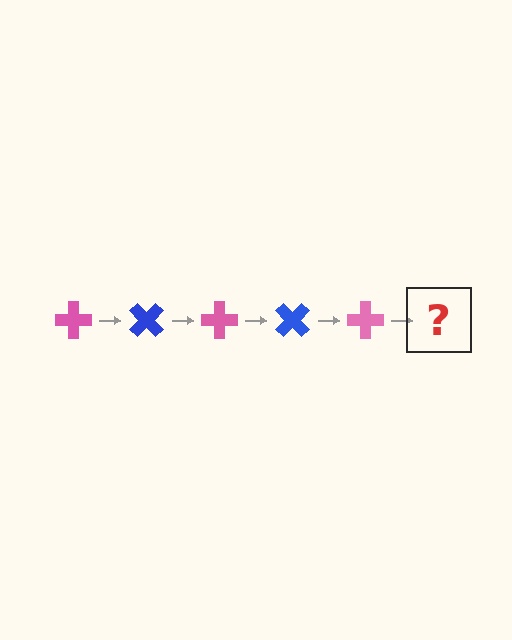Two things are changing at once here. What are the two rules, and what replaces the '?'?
The two rules are that it rotates 45 degrees each step and the color cycles through pink and blue. The '?' should be a blue cross, rotated 225 degrees from the start.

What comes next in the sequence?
The next element should be a blue cross, rotated 225 degrees from the start.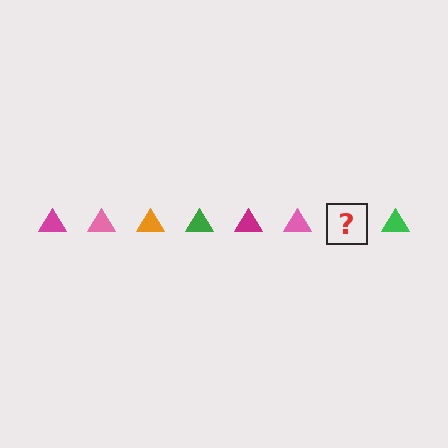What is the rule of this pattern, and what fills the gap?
The rule is that the pattern cycles through magenta, pink, orange, green triangles. The gap should be filled with an orange triangle.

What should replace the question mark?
The question mark should be replaced with an orange triangle.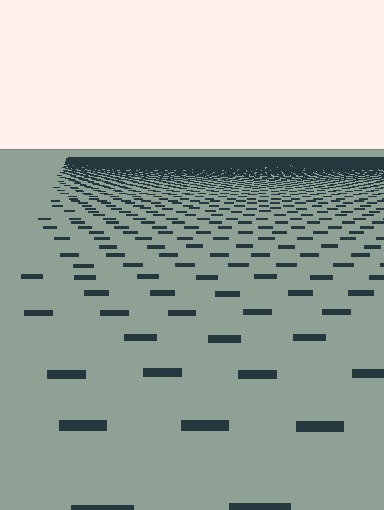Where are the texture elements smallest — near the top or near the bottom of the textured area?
Near the top.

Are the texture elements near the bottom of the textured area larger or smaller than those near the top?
Larger. Near the bottom, elements are closer to the viewer and appear at a bigger on-screen size.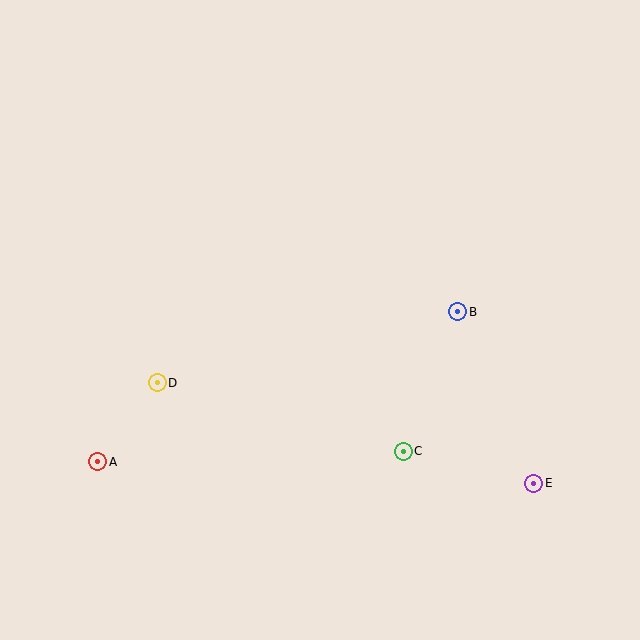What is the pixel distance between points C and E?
The distance between C and E is 135 pixels.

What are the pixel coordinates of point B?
Point B is at (458, 312).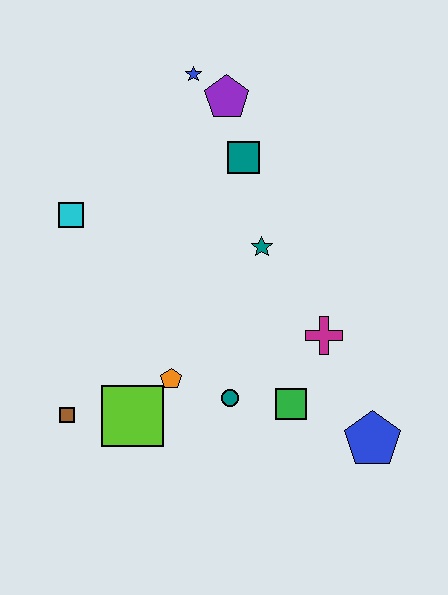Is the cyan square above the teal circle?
Yes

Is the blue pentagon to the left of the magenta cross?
No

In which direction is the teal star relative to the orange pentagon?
The teal star is above the orange pentagon.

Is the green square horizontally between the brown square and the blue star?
No